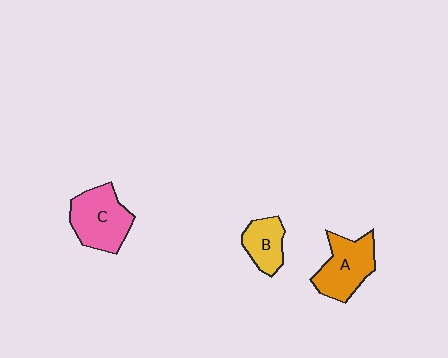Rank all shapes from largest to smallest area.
From largest to smallest: C (pink), A (orange), B (yellow).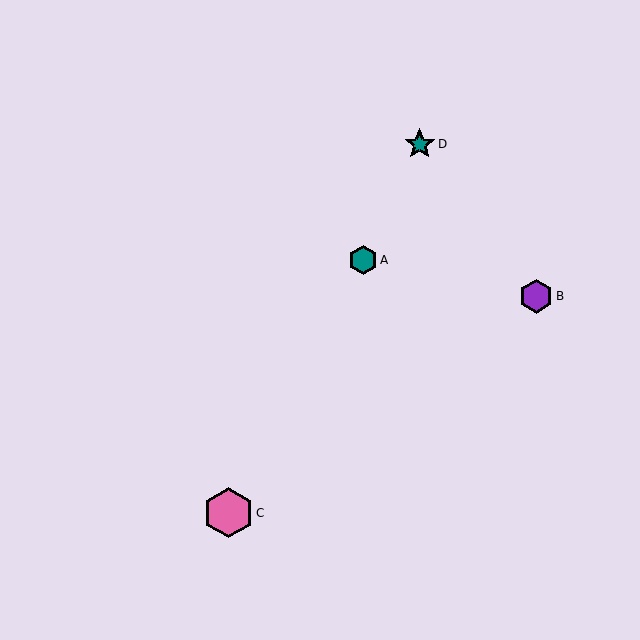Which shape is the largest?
The pink hexagon (labeled C) is the largest.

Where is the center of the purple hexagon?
The center of the purple hexagon is at (536, 296).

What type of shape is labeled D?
Shape D is a teal star.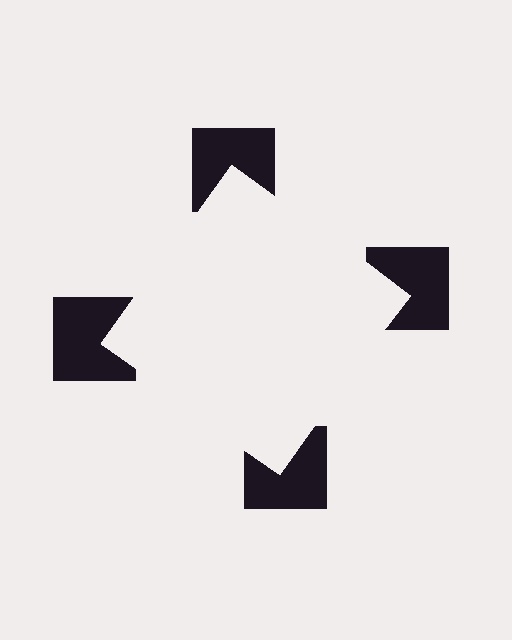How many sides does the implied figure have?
4 sides.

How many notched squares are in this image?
There are 4 — one at each vertex of the illusory square.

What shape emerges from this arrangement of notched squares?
An illusory square — its edges are inferred from the aligned wedge cuts in the notched squares, not physically drawn.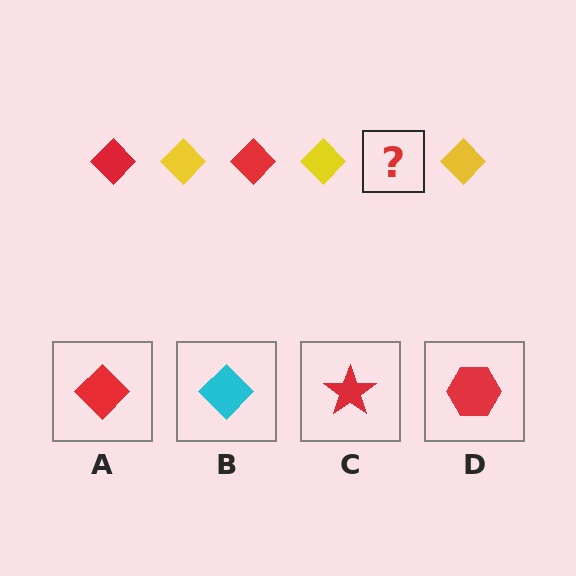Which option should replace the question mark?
Option A.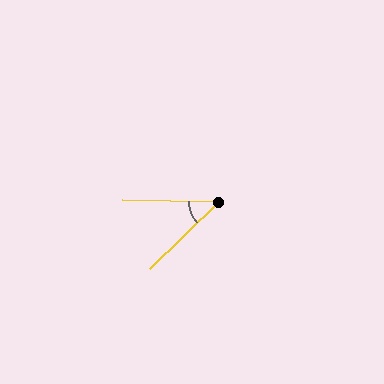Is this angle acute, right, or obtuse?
It is acute.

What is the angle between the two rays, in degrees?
Approximately 45 degrees.